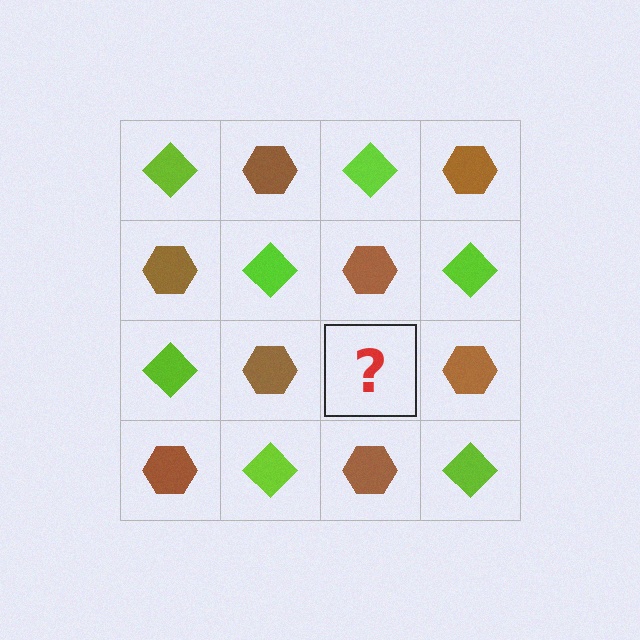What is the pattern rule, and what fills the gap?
The rule is that it alternates lime diamond and brown hexagon in a checkerboard pattern. The gap should be filled with a lime diamond.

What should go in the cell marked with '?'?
The missing cell should contain a lime diamond.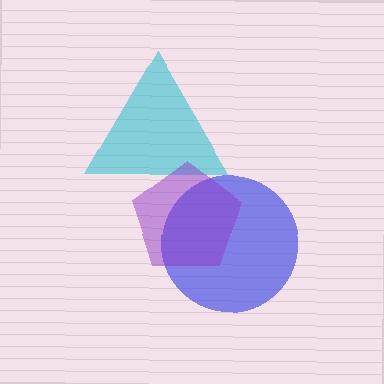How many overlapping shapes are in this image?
There are 3 overlapping shapes in the image.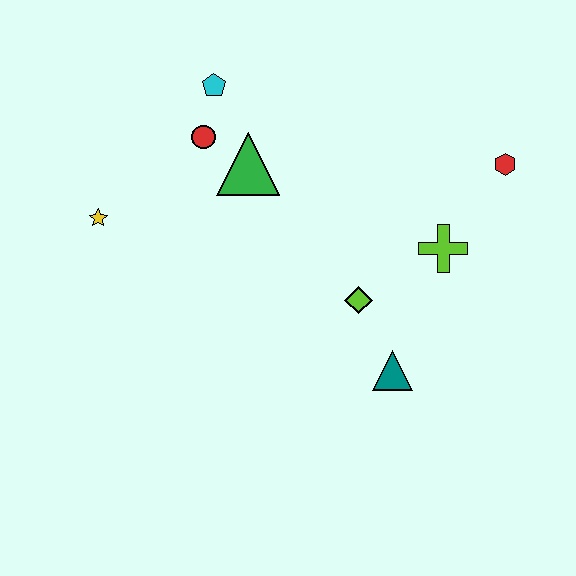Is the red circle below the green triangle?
No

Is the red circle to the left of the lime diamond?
Yes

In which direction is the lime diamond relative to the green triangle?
The lime diamond is below the green triangle.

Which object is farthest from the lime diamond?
The yellow star is farthest from the lime diamond.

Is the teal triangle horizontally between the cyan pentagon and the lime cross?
Yes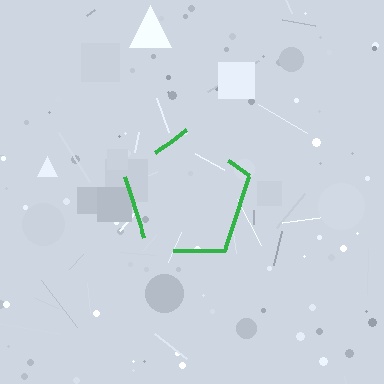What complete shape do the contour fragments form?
The contour fragments form a pentagon.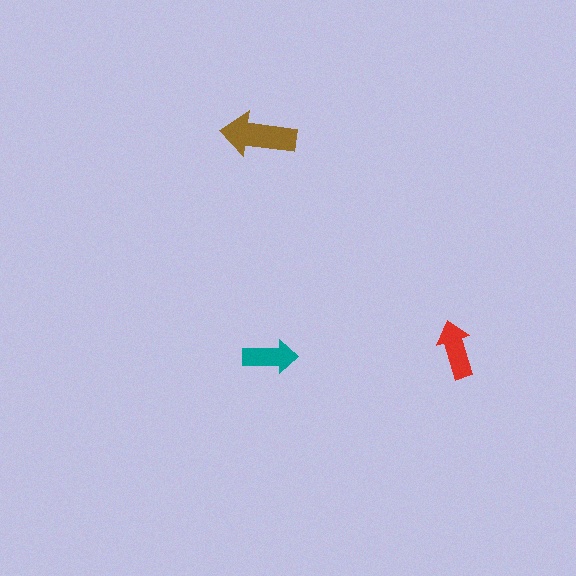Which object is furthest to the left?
The brown arrow is leftmost.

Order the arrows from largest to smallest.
the brown one, the red one, the teal one.